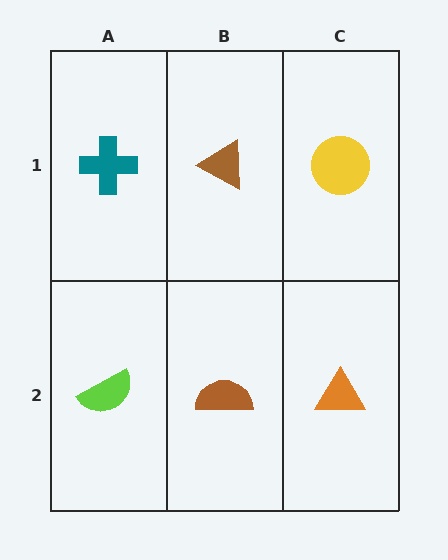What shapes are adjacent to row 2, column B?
A brown triangle (row 1, column B), a lime semicircle (row 2, column A), an orange triangle (row 2, column C).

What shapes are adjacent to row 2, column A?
A teal cross (row 1, column A), a brown semicircle (row 2, column B).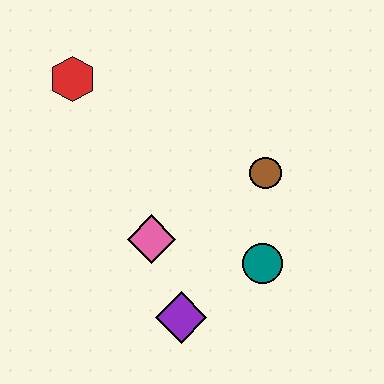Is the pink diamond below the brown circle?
Yes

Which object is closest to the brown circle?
The teal circle is closest to the brown circle.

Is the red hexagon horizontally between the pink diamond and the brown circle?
No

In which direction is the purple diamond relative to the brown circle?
The purple diamond is below the brown circle.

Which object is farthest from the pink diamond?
The red hexagon is farthest from the pink diamond.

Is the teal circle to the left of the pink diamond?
No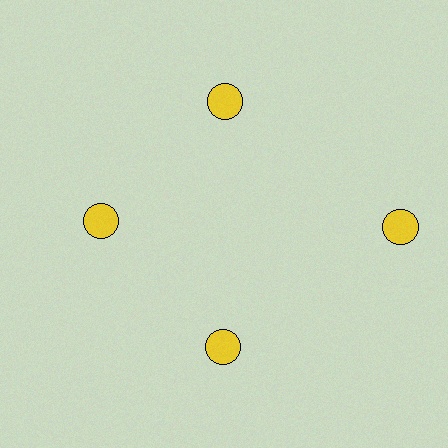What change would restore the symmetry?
The symmetry would be restored by moving it inward, back onto the ring so that all 4 circles sit at equal angles and equal distance from the center.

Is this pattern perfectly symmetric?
No. The 4 yellow circles are arranged in a ring, but one element near the 3 o'clock position is pushed outward from the center, breaking the 4-fold rotational symmetry.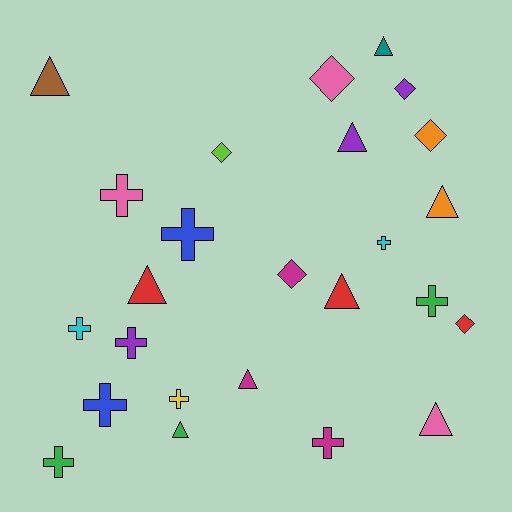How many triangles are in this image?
There are 9 triangles.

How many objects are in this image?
There are 25 objects.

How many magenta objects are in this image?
There are 3 magenta objects.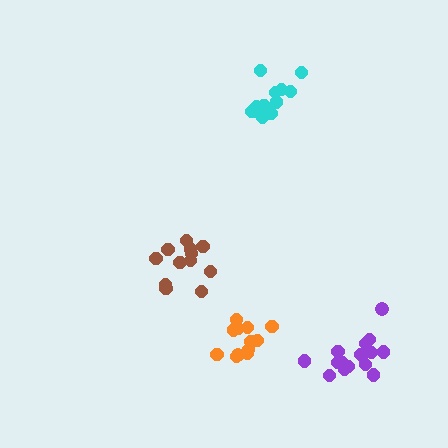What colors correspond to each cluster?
The clusters are colored: brown, orange, cyan, purple.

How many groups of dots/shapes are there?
There are 4 groups.